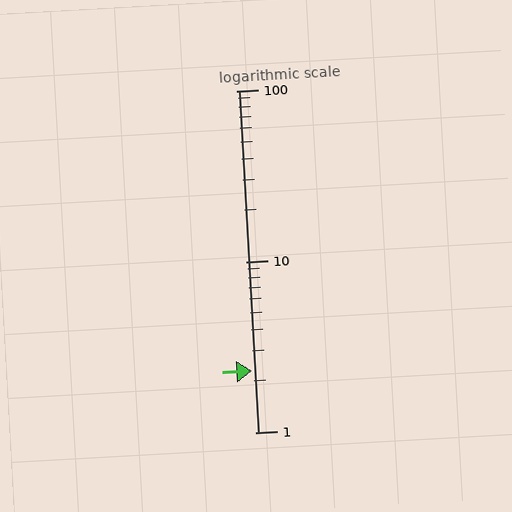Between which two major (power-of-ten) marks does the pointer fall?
The pointer is between 1 and 10.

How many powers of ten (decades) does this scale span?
The scale spans 2 decades, from 1 to 100.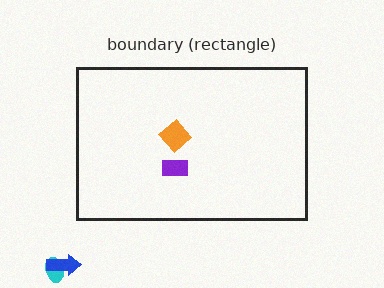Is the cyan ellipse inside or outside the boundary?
Outside.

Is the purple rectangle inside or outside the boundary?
Inside.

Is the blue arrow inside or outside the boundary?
Outside.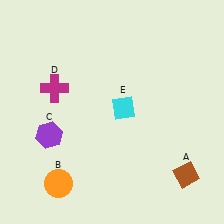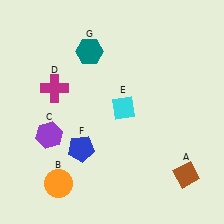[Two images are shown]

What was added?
A blue pentagon (F), a teal hexagon (G) were added in Image 2.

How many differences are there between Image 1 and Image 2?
There are 2 differences between the two images.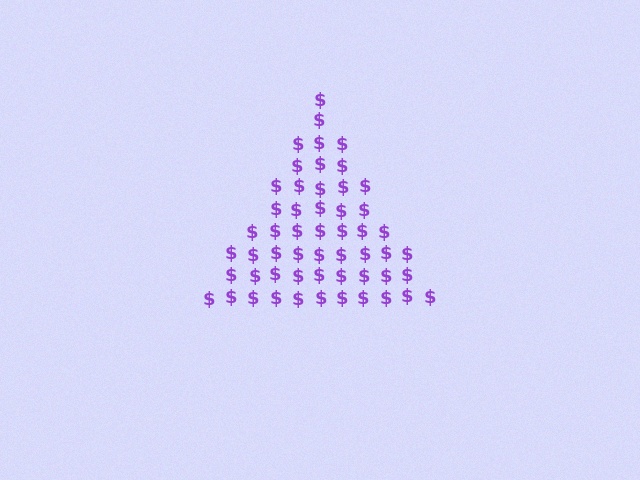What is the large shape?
The large shape is a triangle.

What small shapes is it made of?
It is made of small dollar signs.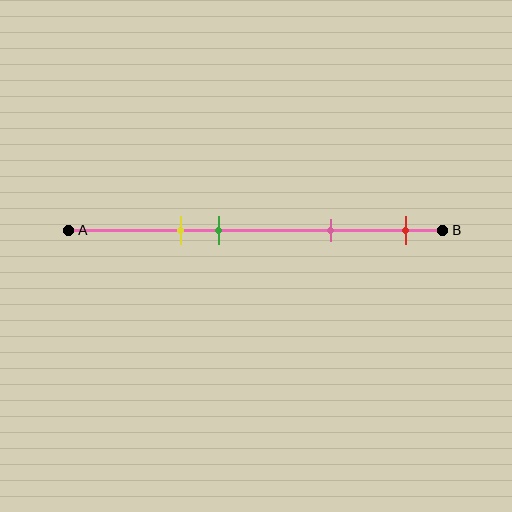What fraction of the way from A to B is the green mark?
The green mark is approximately 40% (0.4) of the way from A to B.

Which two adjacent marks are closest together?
The yellow and green marks are the closest adjacent pair.